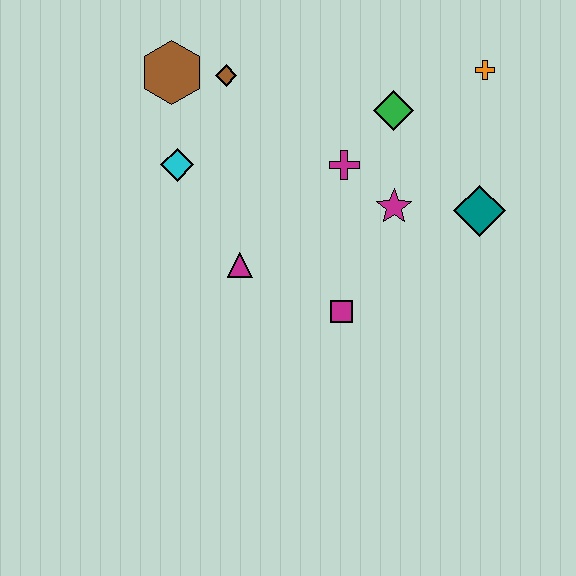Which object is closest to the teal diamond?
The magenta star is closest to the teal diamond.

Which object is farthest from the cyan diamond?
The orange cross is farthest from the cyan diamond.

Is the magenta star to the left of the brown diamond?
No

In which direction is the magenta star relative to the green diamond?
The magenta star is below the green diamond.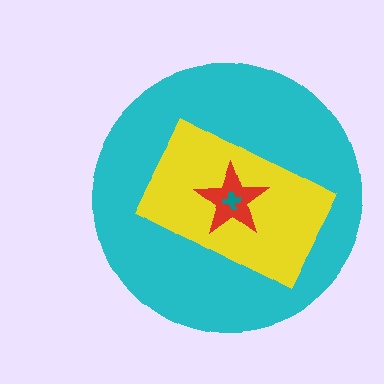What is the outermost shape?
The cyan circle.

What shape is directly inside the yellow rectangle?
The red star.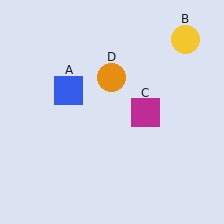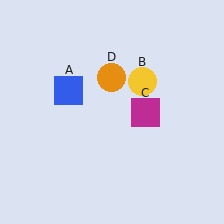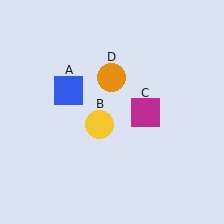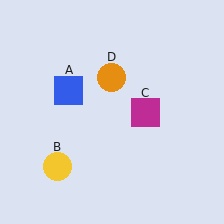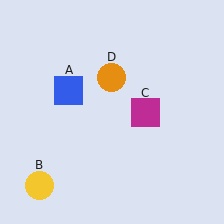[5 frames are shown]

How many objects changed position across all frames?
1 object changed position: yellow circle (object B).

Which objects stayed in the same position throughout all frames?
Blue square (object A) and magenta square (object C) and orange circle (object D) remained stationary.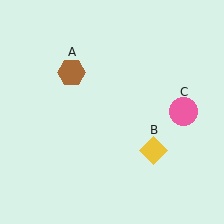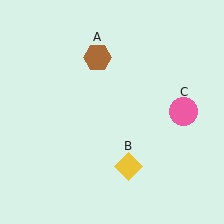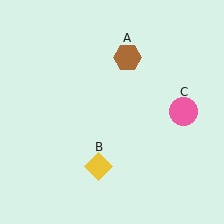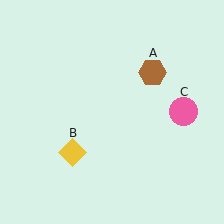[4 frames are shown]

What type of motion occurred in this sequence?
The brown hexagon (object A), yellow diamond (object B) rotated clockwise around the center of the scene.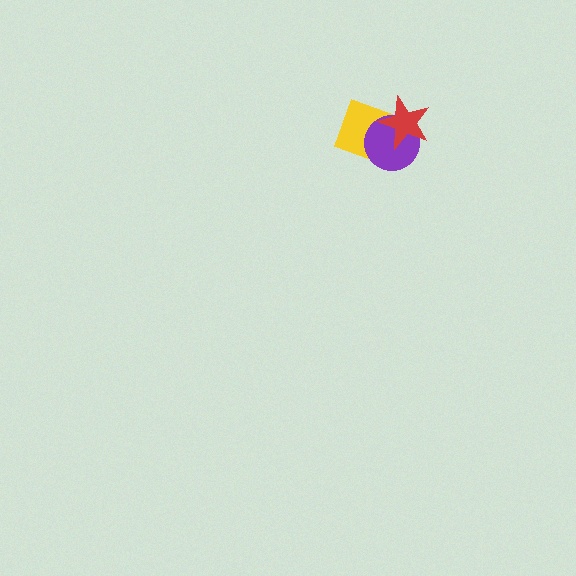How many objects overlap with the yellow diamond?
2 objects overlap with the yellow diamond.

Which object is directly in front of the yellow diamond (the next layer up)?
The purple circle is directly in front of the yellow diamond.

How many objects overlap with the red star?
2 objects overlap with the red star.